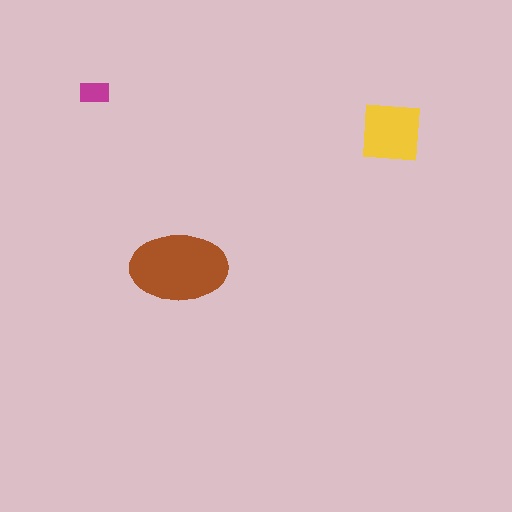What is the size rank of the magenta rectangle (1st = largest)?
3rd.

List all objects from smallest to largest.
The magenta rectangle, the yellow square, the brown ellipse.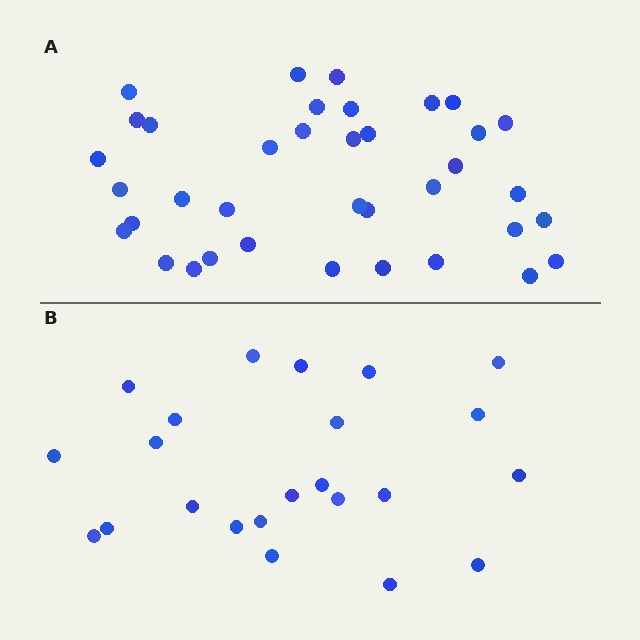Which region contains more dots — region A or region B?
Region A (the top region) has more dots.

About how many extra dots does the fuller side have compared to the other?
Region A has approximately 15 more dots than region B.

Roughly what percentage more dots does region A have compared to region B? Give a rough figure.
About 60% more.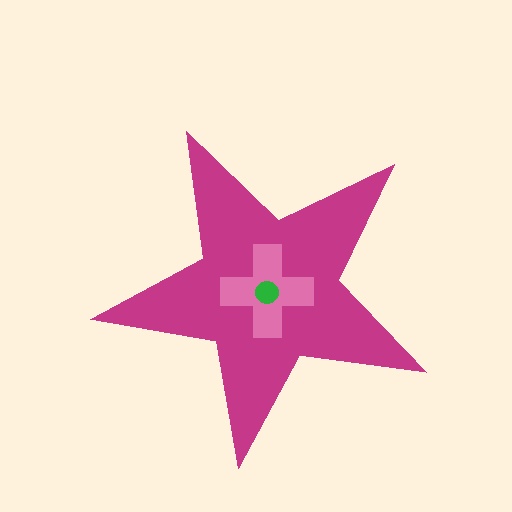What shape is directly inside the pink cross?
The green circle.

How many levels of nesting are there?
3.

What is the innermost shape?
The green circle.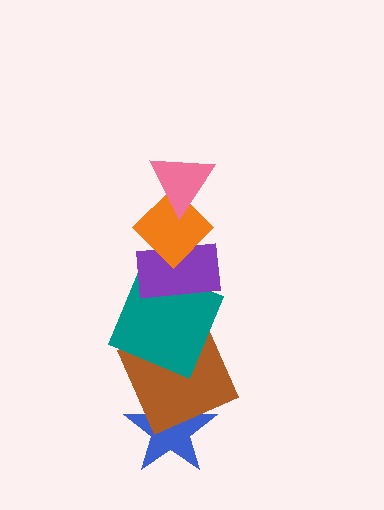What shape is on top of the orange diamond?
The pink triangle is on top of the orange diamond.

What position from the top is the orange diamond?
The orange diamond is 2nd from the top.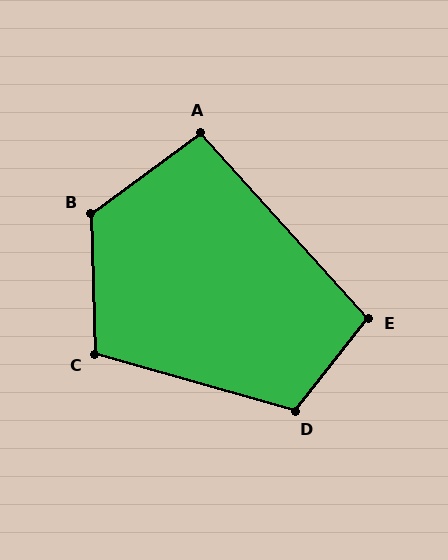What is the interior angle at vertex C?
Approximately 107 degrees (obtuse).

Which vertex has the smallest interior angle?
A, at approximately 96 degrees.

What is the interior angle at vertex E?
Approximately 100 degrees (obtuse).